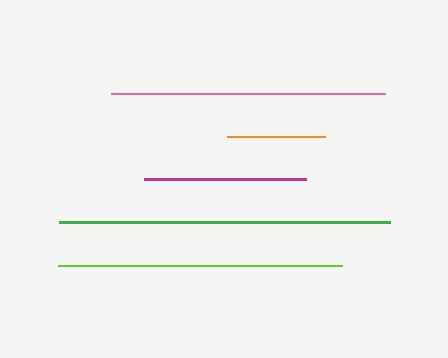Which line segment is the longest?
The green line is the longest at approximately 331 pixels.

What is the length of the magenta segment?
The magenta segment is approximately 163 pixels long.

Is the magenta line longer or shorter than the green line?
The green line is longer than the magenta line.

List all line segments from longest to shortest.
From longest to shortest: green, lime, pink, magenta, orange.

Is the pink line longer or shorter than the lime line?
The lime line is longer than the pink line.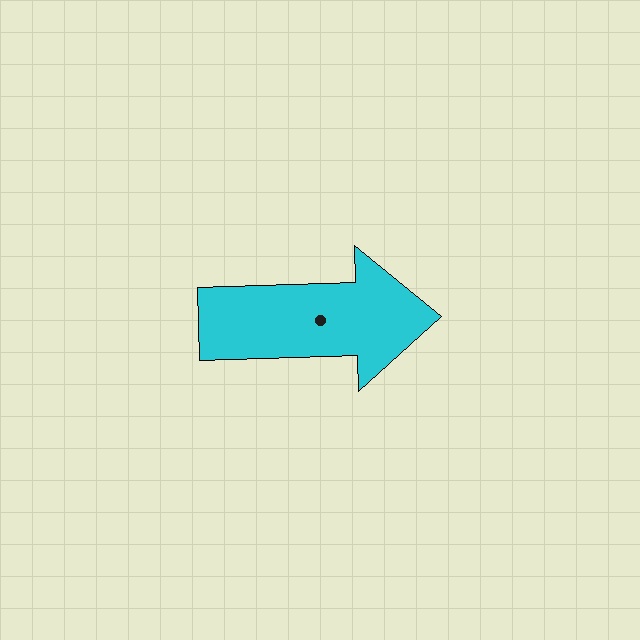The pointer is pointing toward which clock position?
Roughly 3 o'clock.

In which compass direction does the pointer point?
East.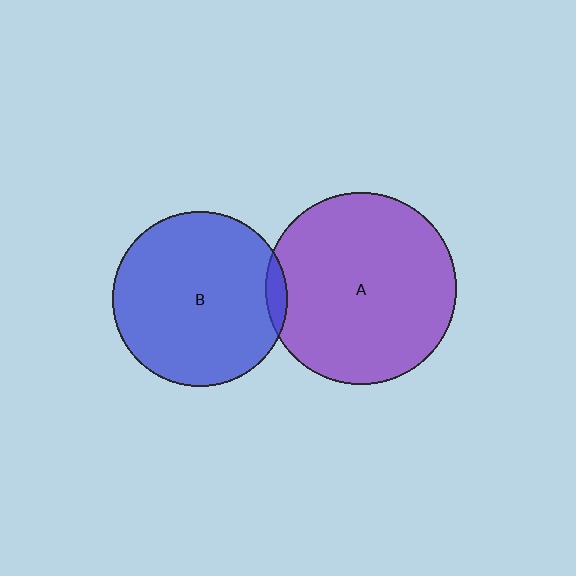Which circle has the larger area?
Circle A (purple).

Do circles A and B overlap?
Yes.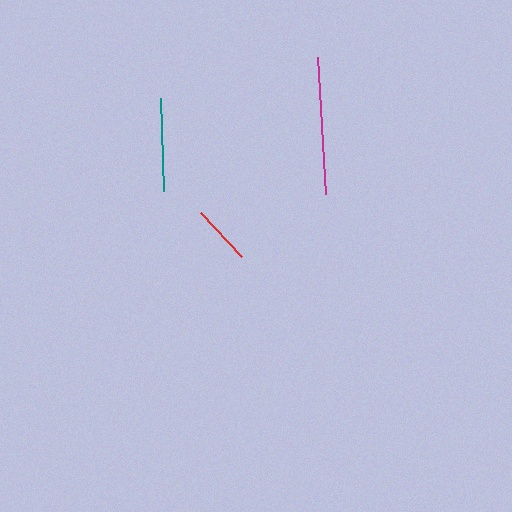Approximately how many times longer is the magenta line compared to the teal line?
The magenta line is approximately 1.5 times the length of the teal line.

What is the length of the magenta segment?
The magenta segment is approximately 137 pixels long.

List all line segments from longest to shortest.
From longest to shortest: magenta, teal, red.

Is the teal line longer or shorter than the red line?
The teal line is longer than the red line.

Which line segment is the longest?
The magenta line is the longest at approximately 137 pixels.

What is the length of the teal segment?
The teal segment is approximately 94 pixels long.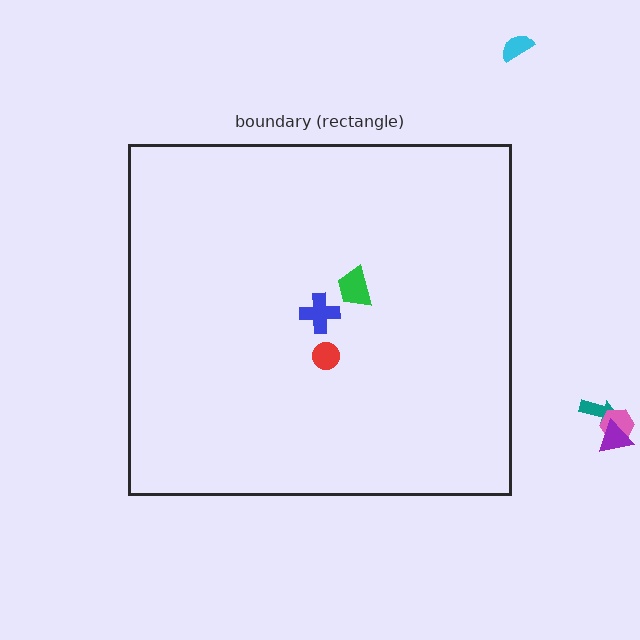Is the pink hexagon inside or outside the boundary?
Outside.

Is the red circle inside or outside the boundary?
Inside.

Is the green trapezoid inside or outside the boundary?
Inside.